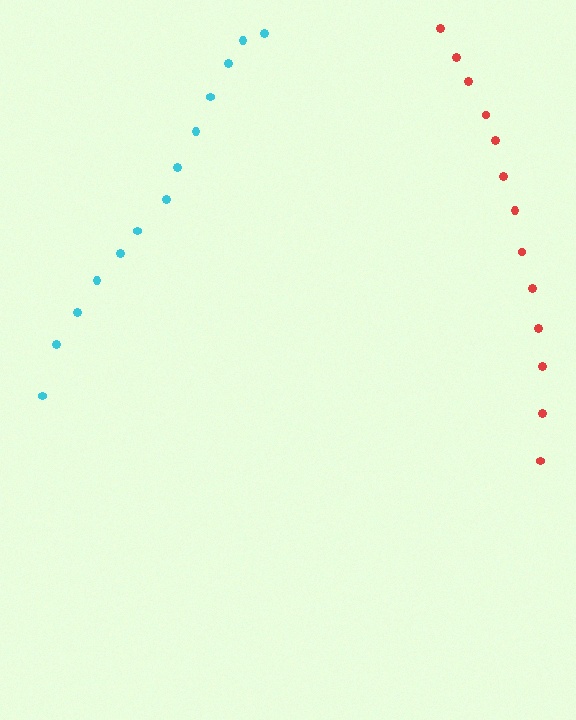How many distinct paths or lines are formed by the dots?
There are 2 distinct paths.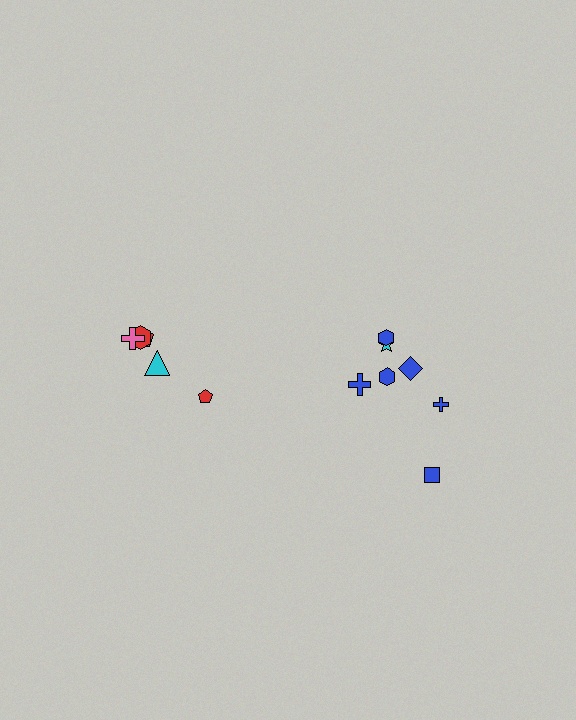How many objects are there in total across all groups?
There are 12 objects.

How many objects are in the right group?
There are 7 objects.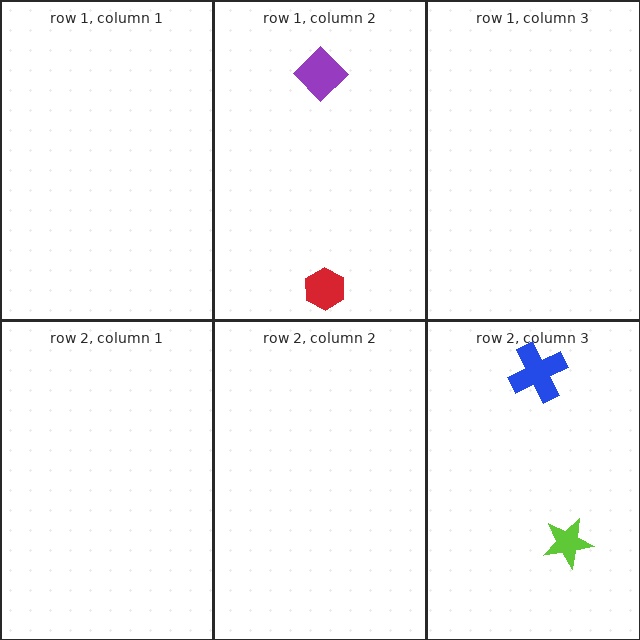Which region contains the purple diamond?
The row 1, column 2 region.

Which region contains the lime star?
The row 2, column 3 region.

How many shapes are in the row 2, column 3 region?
2.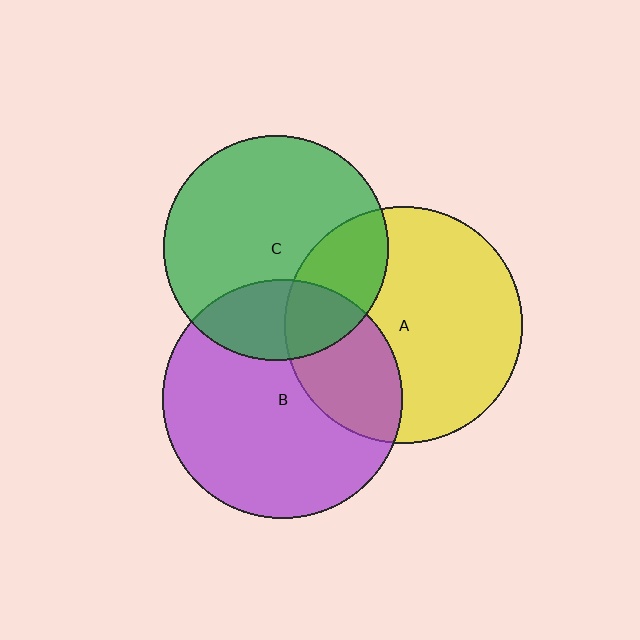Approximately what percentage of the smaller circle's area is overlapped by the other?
Approximately 25%.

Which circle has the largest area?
Circle B (purple).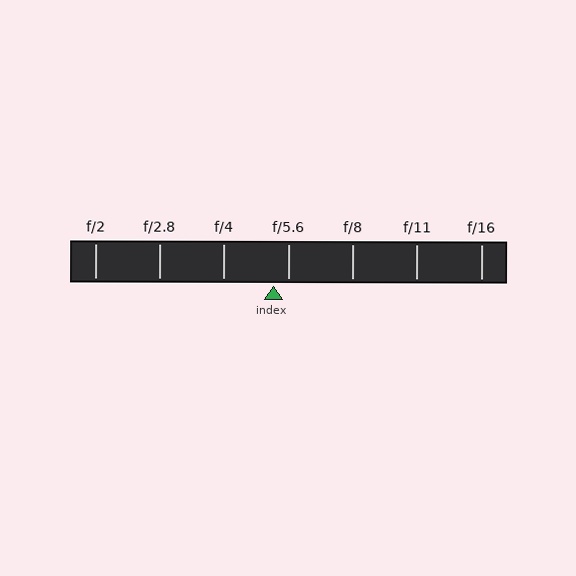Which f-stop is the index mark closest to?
The index mark is closest to f/5.6.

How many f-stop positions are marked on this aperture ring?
There are 7 f-stop positions marked.